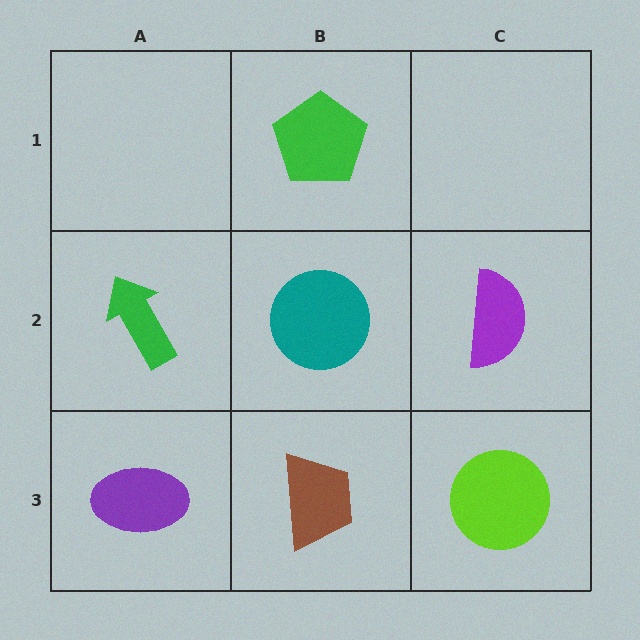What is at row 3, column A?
A purple ellipse.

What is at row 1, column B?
A green pentagon.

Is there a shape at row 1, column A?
No, that cell is empty.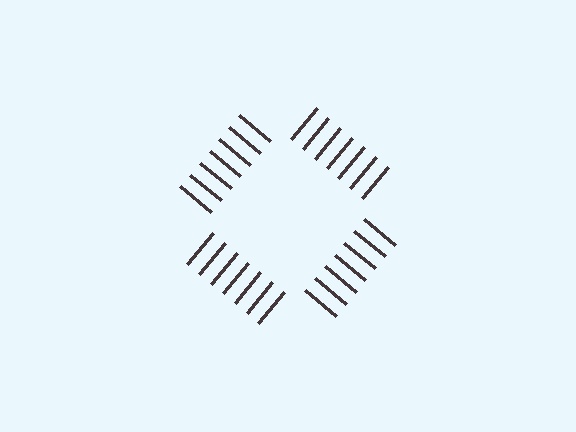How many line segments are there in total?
28 — 7 along each of the 4 edges.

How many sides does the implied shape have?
4 sides — the line-ends trace a square.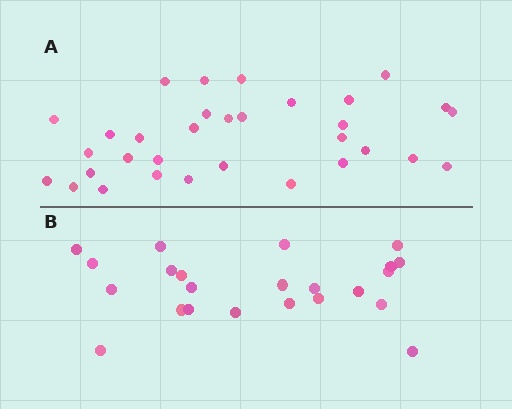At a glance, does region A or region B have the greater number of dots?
Region A (the top region) has more dots.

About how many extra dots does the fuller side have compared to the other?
Region A has roughly 8 or so more dots than region B.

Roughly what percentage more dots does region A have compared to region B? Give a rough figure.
About 40% more.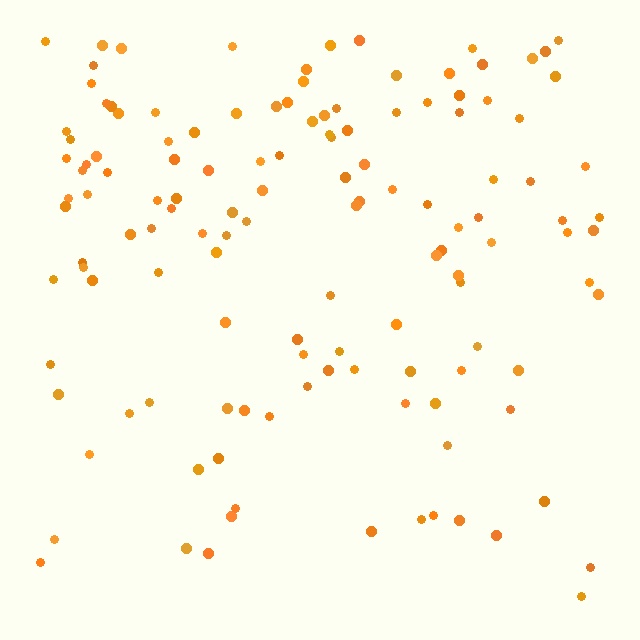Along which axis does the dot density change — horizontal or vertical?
Vertical.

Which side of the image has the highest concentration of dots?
The top.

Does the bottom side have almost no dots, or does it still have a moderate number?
Still a moderate number, just noticeably fewer than the top.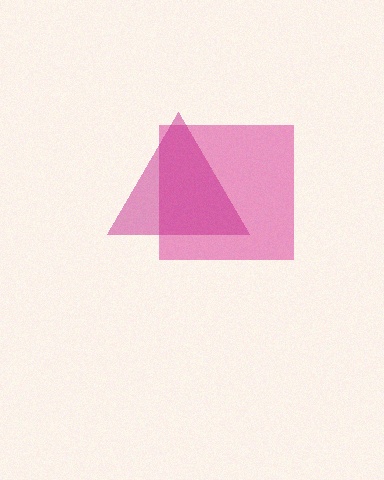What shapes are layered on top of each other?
The layered shapes are: a pink square, a magenta triangle.